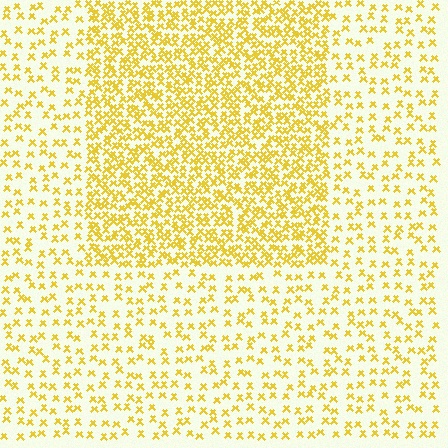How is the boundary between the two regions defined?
The boundary is defined by a change in element density (approximately 2.4x ratio). All elements are the same color, size, and shape.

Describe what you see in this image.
The image contains small yellow elements arranged at two different densities. A rectangle-shaped region is visible where the elements are more densely packed than the surrounding area.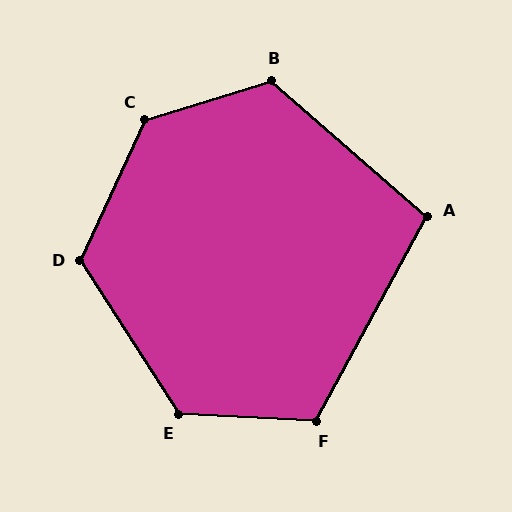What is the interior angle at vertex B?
Approximately 122 degrees (obtuse).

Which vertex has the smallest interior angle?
A, at approximately 103 degrees.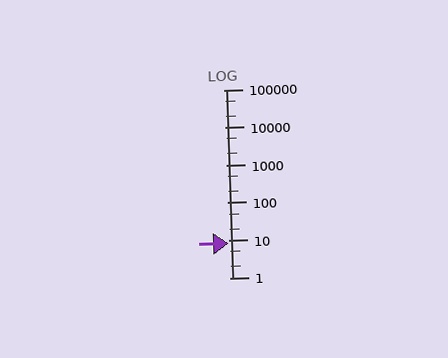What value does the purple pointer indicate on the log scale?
The pointer indicates approximately 8.2.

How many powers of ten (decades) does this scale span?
The scale spans 5 decades, from 1 to 100000.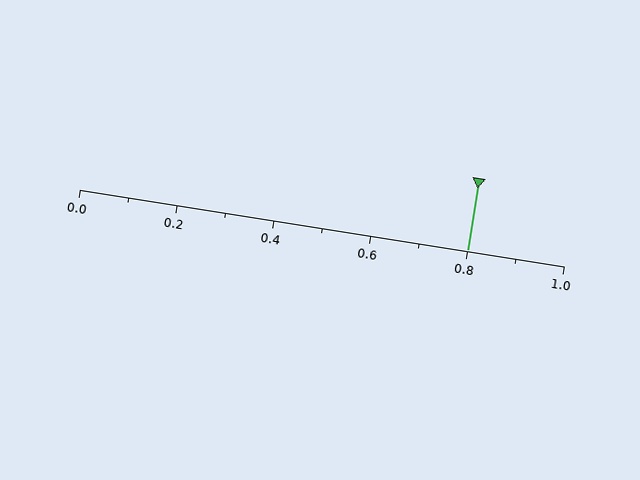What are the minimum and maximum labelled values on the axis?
The axis runs from 0.0 to 1.0.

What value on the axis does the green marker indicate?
The marker indicates approximately 0.8.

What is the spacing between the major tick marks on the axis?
The major ticks are spaced 0.2 apart.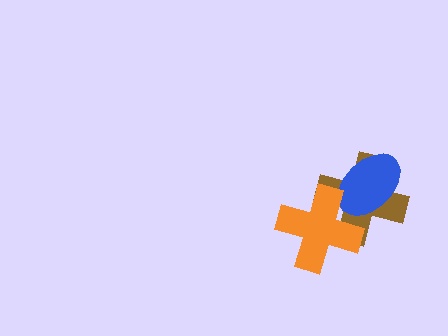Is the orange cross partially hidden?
No, no other shape covers it.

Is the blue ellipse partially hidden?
Yes, it is partially covered by another shape.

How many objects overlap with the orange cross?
2 objects overlap with the orange cross.